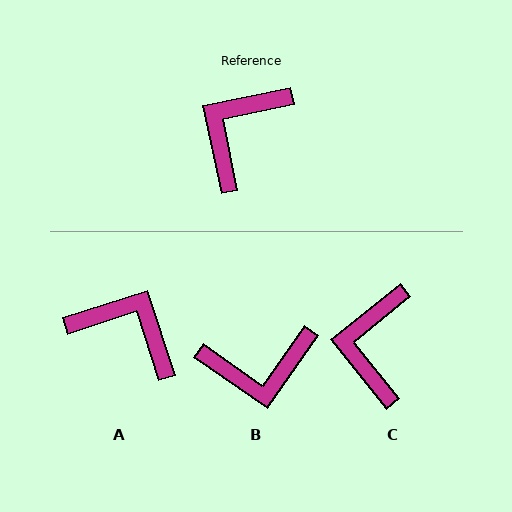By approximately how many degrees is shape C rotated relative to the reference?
Approximately 27 degrees counter-clockwise.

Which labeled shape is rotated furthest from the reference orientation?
B, about 133 degrees away.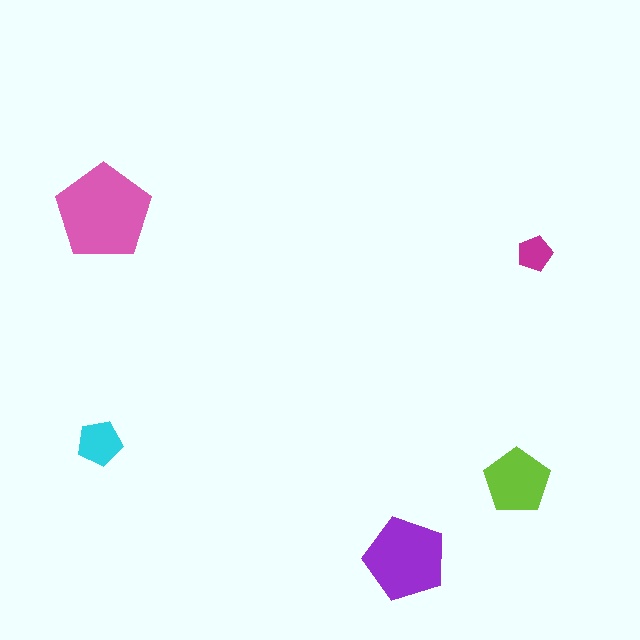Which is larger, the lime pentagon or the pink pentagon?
The pink one.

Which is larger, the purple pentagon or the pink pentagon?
The pink one.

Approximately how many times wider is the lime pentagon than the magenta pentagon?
About 2 times wider.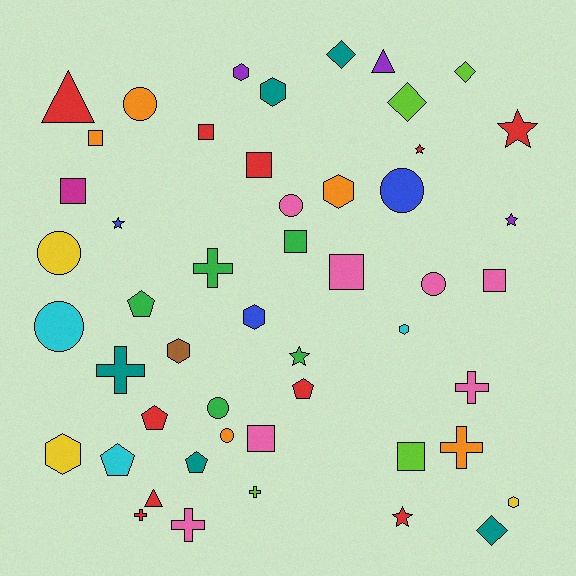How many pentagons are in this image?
There are 5 pentagons.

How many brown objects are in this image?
There is 1 brown object.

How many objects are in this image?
There are 50 objects.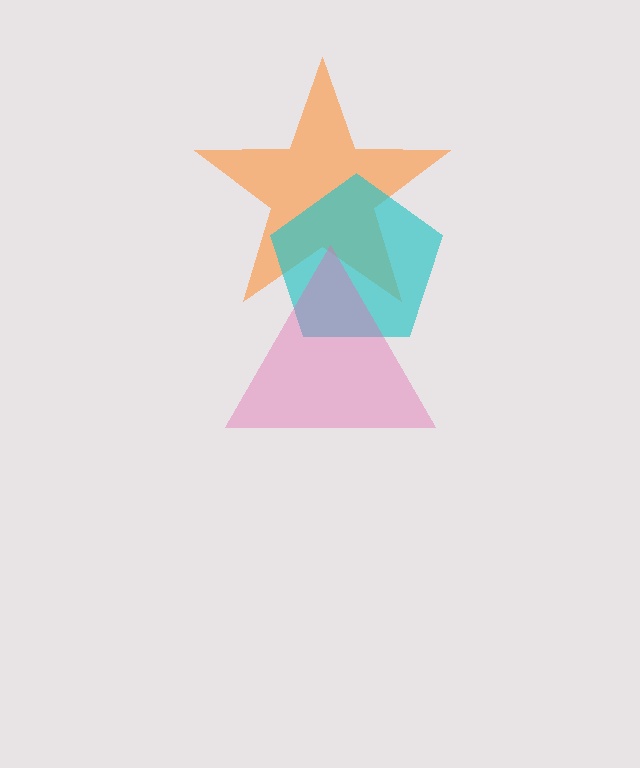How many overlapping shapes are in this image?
There are 3 overlapping shapes in the image.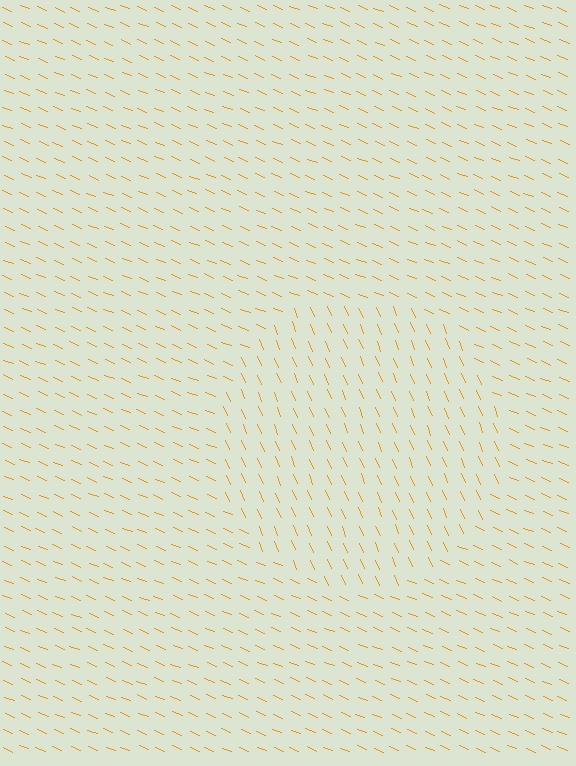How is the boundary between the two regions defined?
The boundary is defined purely by a change in line orientation (approximately 45 degrees difference). All lines are the same color and thickness.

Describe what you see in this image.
The image is filled with small orange line segments. A circle region in the image has lines oriented differently from the surrounding lines, creating a visible texture boundary.